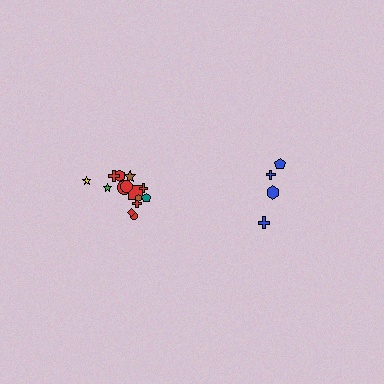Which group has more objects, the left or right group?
The left group.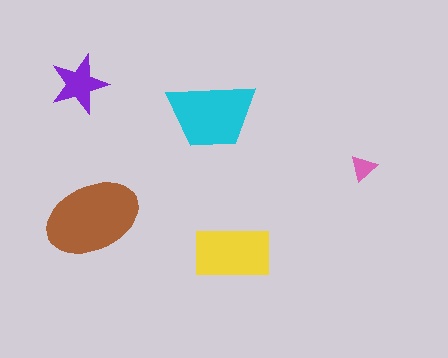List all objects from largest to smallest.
The brown ellipse, the cyan trapezoid, the yellow rectangle, the purple star, the pink triangle.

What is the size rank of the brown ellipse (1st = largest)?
1st.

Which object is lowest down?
The yellow rectangle is bottommost.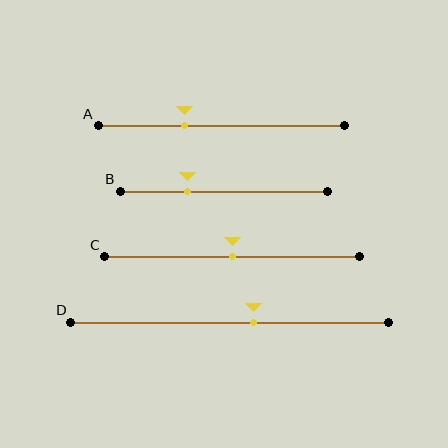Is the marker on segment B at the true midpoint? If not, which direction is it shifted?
No, the marker on segment B is shifted to the left by about 18% of the segment length.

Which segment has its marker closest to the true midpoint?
Segment C has its marker closest to the true midpoint.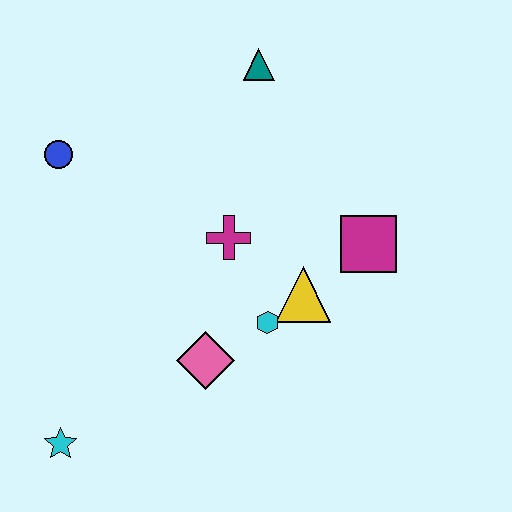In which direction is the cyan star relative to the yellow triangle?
The cyan star is to the left of the yellow triangle.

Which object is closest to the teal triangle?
The magenta cross is closest to the teal triangle.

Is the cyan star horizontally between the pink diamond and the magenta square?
No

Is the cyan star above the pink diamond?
No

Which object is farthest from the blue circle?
The magenta square is farthest from the blue circle.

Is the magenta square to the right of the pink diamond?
Yes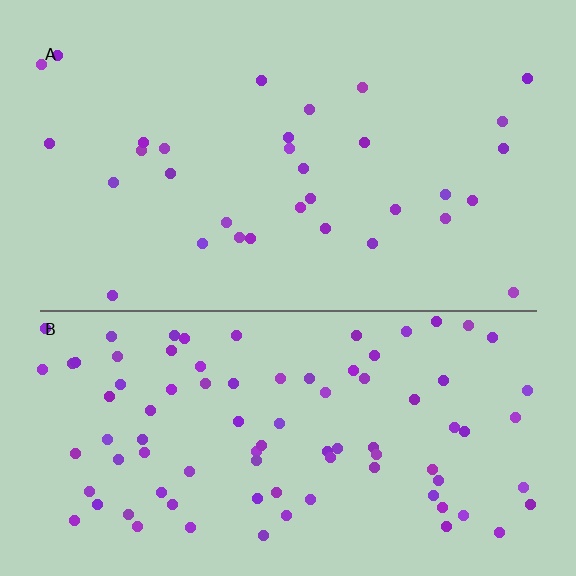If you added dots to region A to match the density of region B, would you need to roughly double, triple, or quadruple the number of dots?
Approximately triple.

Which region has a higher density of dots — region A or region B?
B (the bottom).